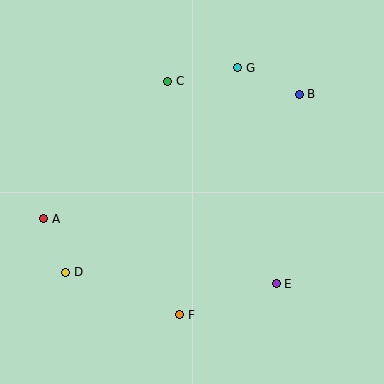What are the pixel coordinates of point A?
Point A is at (44, 219).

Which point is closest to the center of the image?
Point C at (168, 81) is closest to the center.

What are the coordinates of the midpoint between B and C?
The midpoint between B and C is at (234, 88).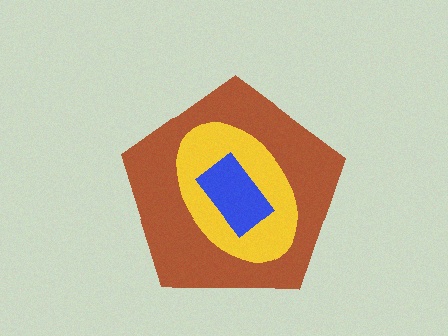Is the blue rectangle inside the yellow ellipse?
Yes.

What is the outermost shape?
The brown pentagon.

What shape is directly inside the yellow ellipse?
The blue rectangle.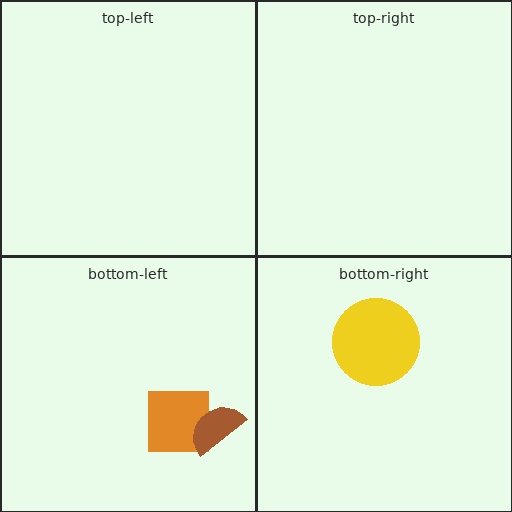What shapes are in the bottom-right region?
The yellow circle.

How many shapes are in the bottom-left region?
2.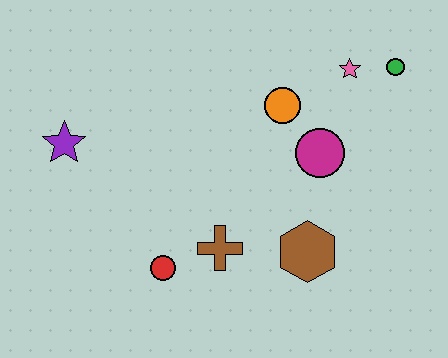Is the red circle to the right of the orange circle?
No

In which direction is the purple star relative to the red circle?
The purple star is above the red circle.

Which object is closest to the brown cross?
The red circle is closest to the brown cross.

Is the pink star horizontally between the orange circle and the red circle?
No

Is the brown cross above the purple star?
No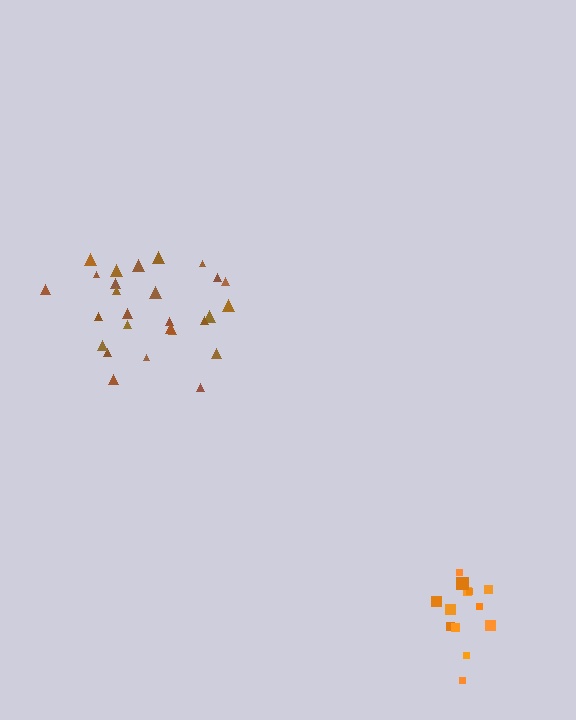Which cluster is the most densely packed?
Brown.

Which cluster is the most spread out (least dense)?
Orange.